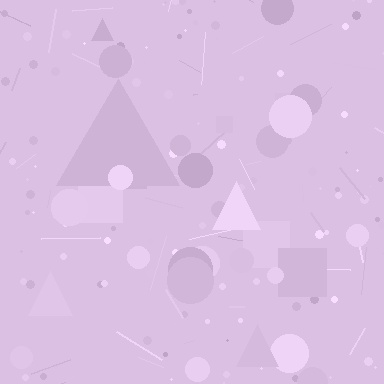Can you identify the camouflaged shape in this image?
The camouflaged shape is a triangle.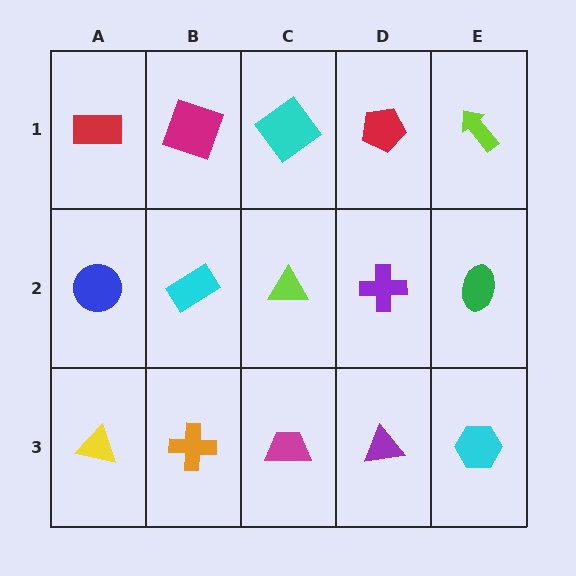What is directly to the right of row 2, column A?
A cyan rectangle.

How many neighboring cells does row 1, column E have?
2.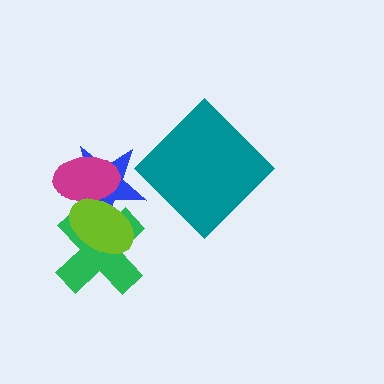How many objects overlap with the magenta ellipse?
3 objects overlap with the magenta ellipse.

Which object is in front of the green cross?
The lime ellipse is in front of the green cross.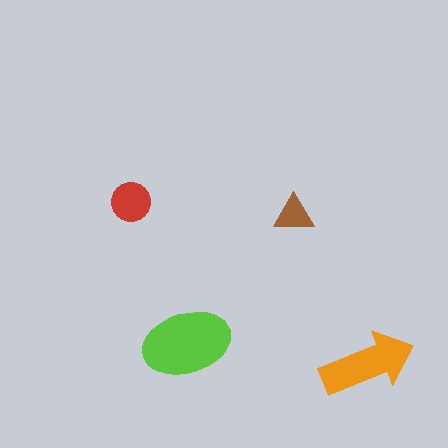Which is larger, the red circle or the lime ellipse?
The lime ellipse.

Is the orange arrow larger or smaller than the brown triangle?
Larger.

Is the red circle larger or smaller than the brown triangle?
Larger.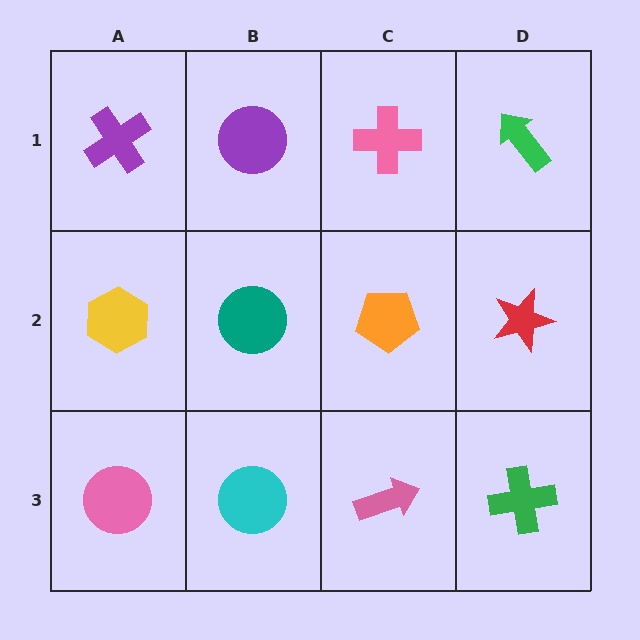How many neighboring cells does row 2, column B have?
4.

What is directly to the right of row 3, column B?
A pink arrow.